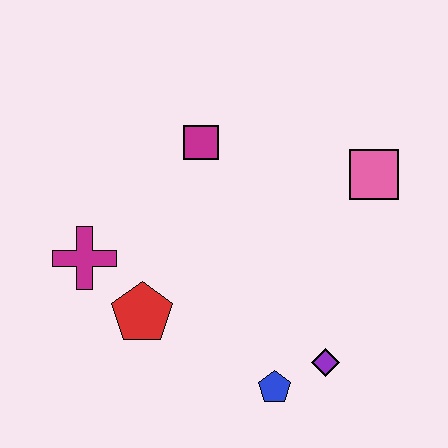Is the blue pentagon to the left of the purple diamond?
Yes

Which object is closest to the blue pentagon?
The purple diamond is closest to the blue pentagon.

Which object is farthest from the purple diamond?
The magenta cross is farthest from the purple diamond.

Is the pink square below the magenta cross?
No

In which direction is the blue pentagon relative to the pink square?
The blue pentagon is below the pink square.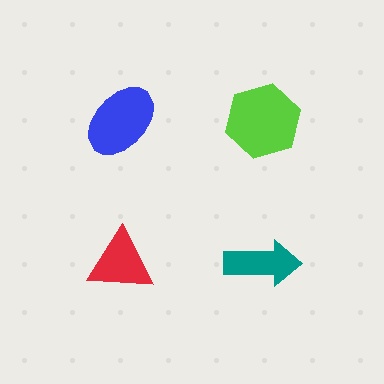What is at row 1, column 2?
A lime hexagon.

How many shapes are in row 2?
2 shapes.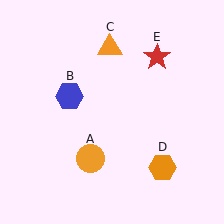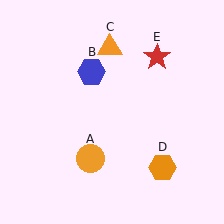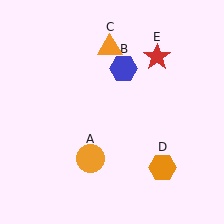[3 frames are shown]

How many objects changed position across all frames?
1 object changed position: blue hexagon (object B).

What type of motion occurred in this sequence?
The blue hexagon (object B) rotated clockwise around the center of the scene.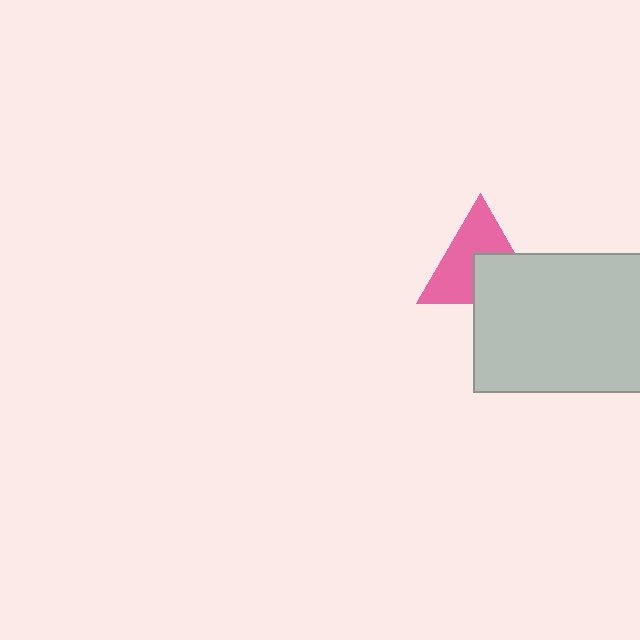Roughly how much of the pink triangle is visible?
About half of it is visible (roughly 60%).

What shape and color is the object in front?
The object in front is a light gray rectangle.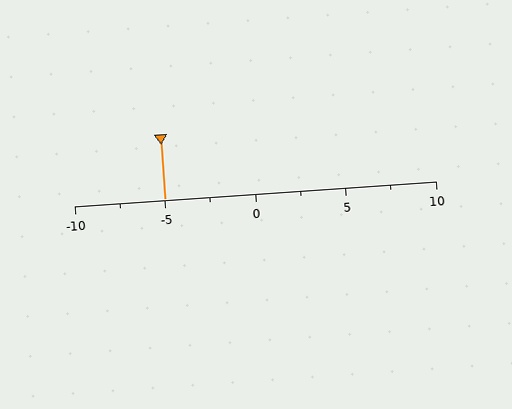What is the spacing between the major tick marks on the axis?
The major ticks are spaced 5 apart.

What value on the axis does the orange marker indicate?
The marker indicates approximately -5.